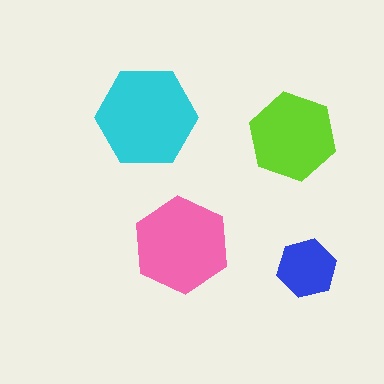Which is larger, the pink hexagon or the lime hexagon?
The pink one.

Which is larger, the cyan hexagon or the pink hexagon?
The cyan one.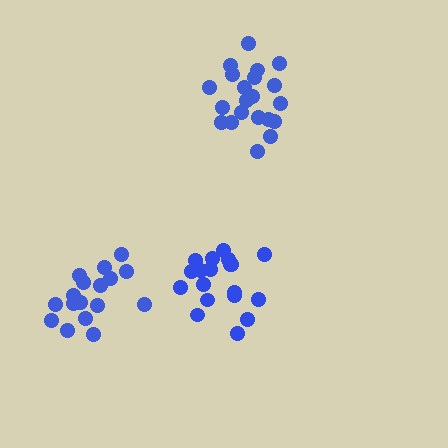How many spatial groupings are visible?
There are 3 spatial groupings.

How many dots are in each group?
Group 1: 21 dots, Group 2: 19 dots, Group 3: 17 dots (57 total).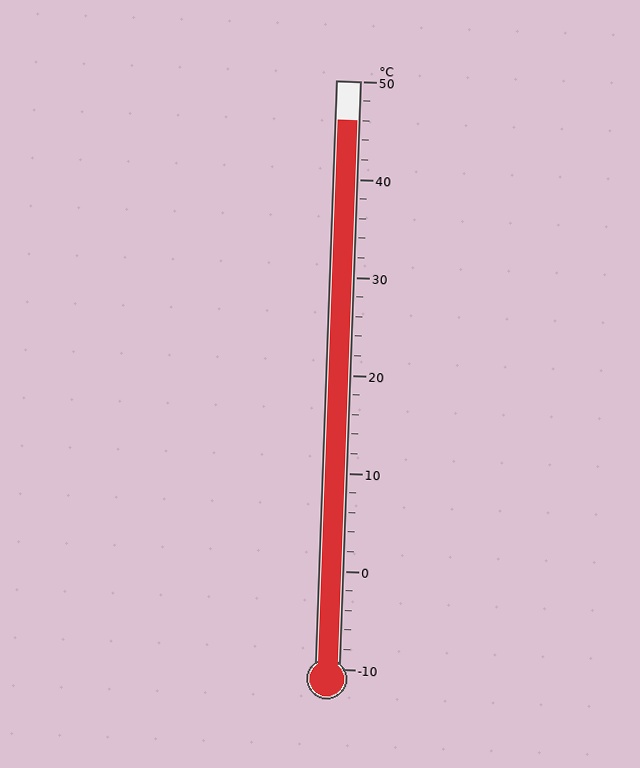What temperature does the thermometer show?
The thermometer shows approximately 46°C.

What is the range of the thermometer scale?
The thermometer scale ranges from -10°C to 50°C.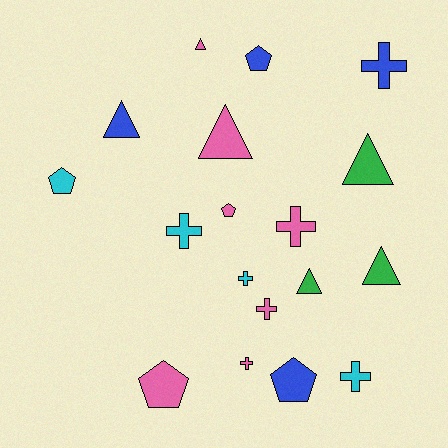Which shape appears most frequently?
Cross, with 7 objects.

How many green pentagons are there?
There are no green pentagons.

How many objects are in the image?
There are 18 objects.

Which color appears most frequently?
Pink, with 7 objects.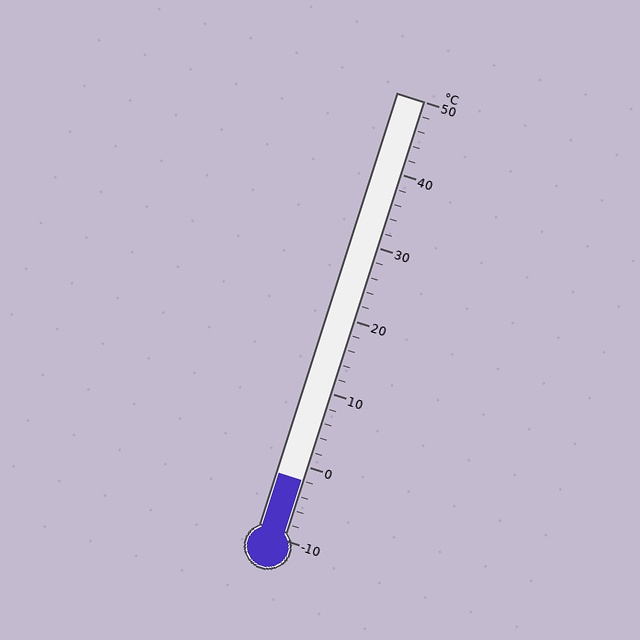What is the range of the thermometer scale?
The thermometer scale ranges from -10°C to 50°C.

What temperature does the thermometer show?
The thermometer shows approximately -2°C.